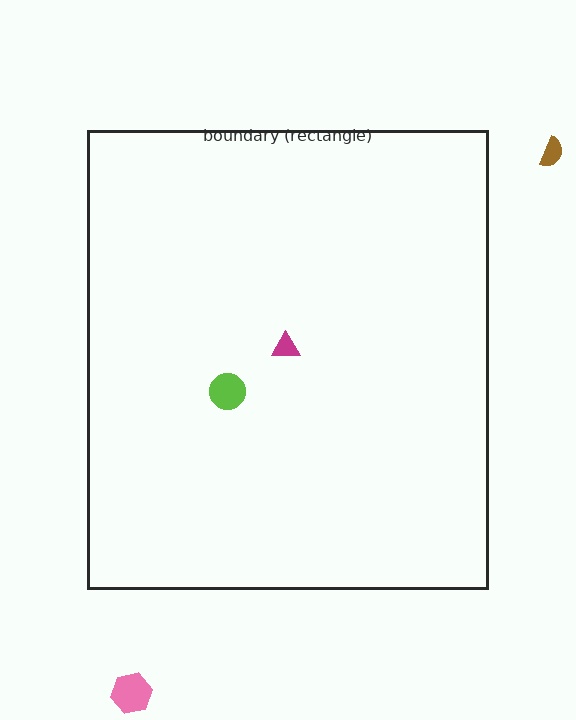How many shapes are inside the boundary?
2 inside, 2 outside.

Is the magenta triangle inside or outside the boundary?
Inside.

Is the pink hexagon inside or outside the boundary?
Outside.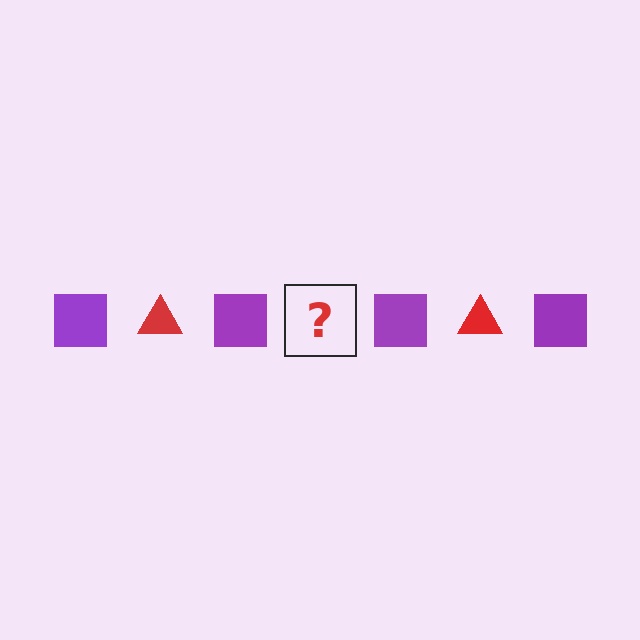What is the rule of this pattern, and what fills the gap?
The rule is that the pattern alternates between purple square and red triangle. The gap should be filled with a red triangle.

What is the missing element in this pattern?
The missing element is a red triangle.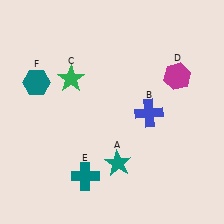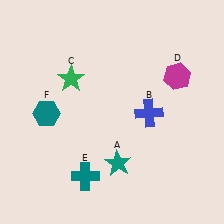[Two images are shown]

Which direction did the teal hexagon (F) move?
The teal hexagon (F) moved down.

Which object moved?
The teal hexagon (F) moved down.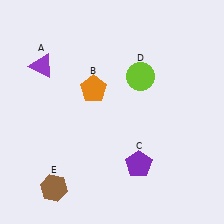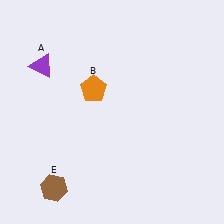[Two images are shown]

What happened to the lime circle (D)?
The lime circle (D) was removed in Image 2. It was in the top-right area of Image 1.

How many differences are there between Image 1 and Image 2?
There are 2 differences between the two images.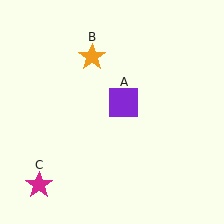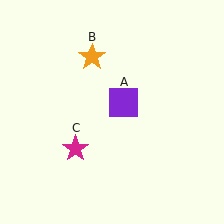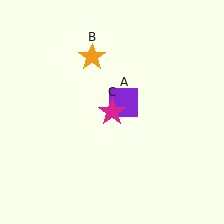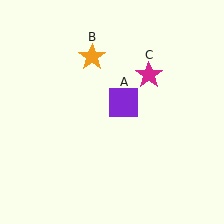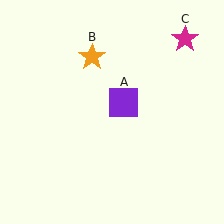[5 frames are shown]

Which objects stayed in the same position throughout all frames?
Purple square (object A) and orange star (object B) remained stationary.